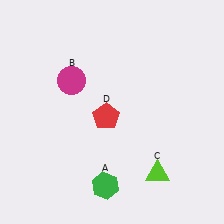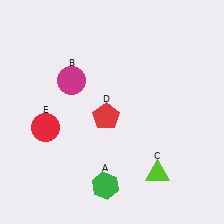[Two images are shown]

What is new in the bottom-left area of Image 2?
A red circle (E) was added in the bottom-left area of Image 2.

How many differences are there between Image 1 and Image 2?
There is 1 difference between the two images.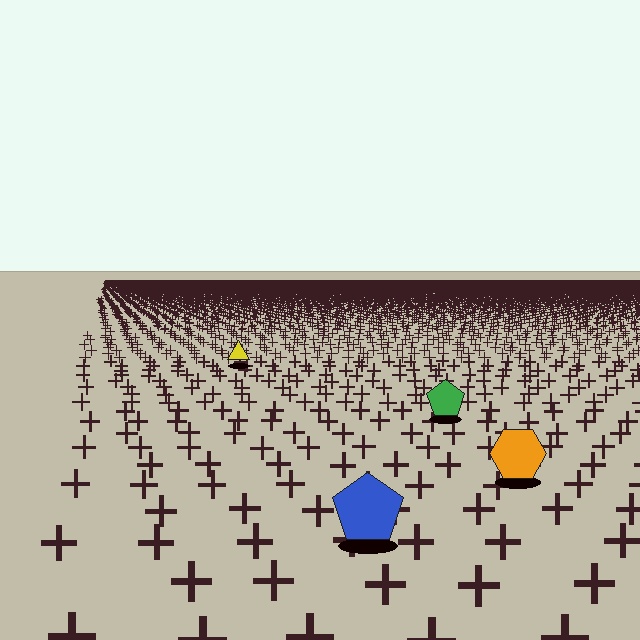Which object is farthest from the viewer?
The yellow triangle is farthest from the viewer. It appears smaller and the ground texture around it is denser.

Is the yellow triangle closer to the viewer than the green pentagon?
No. The green pentagon is closer — you can tell from the texture gradient: the ground texture is coarser near it.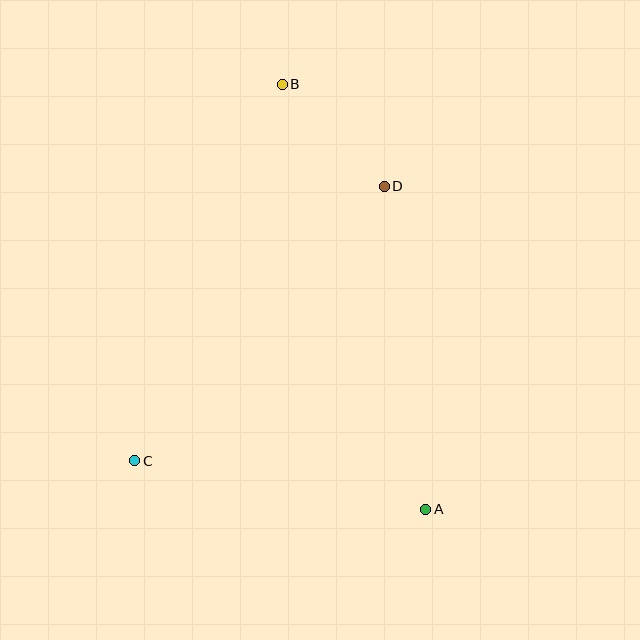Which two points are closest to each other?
Points B and D are closest to each other.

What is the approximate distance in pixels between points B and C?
The distance between B and C is approximately 404 pixels.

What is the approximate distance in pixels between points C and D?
The distance between C and D is approximately 371 pixels.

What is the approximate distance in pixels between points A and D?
The distance between A and D is approximately 325 pixels.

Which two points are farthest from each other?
Points A and B are farthest from each other.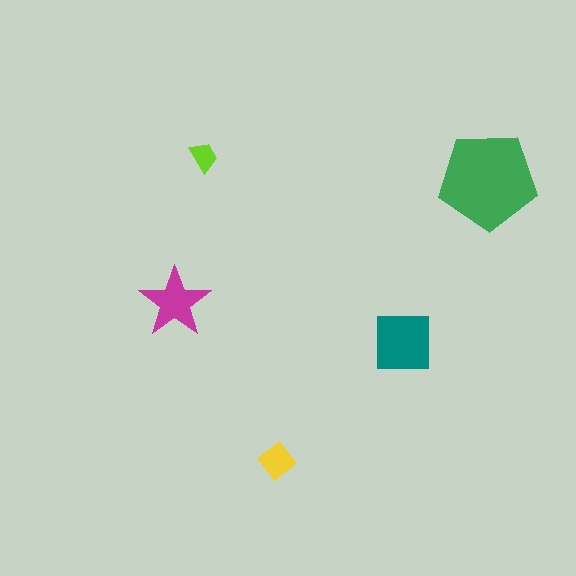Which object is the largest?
The green pentagon.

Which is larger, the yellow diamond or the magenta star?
The magenta star.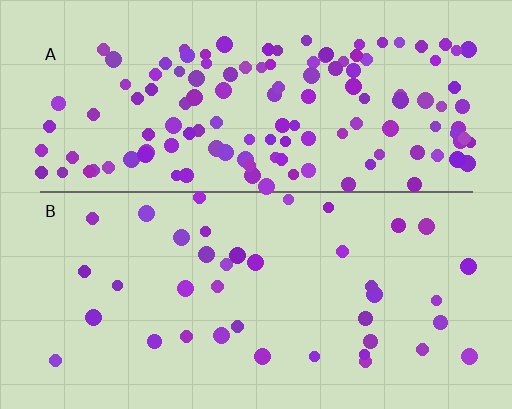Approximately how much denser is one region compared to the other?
Approximately 3.4× — region A over region B.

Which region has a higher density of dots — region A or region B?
A (the top).